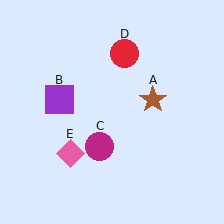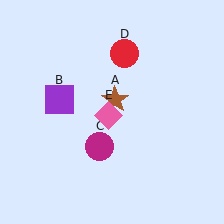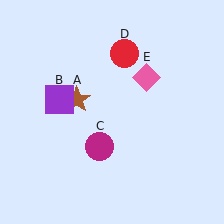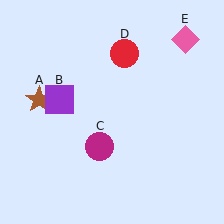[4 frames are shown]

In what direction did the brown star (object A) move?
The brown star (object A) moved left.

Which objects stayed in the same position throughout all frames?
Purple square (object B) and magenta circle (object C) and red circle (object D) remained stationary.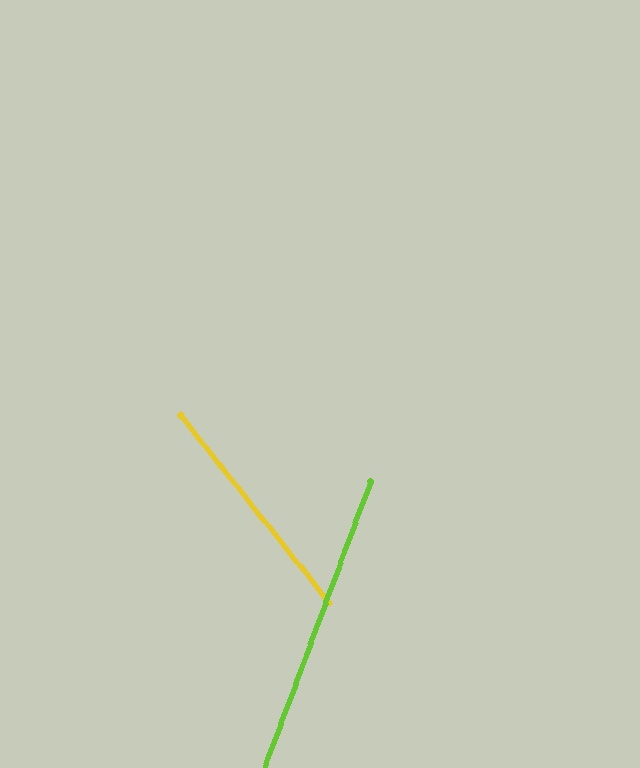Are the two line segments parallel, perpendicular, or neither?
Neither parallel nor perpendicular — they differ by about 59°.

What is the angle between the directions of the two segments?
Approximately 59 degrees.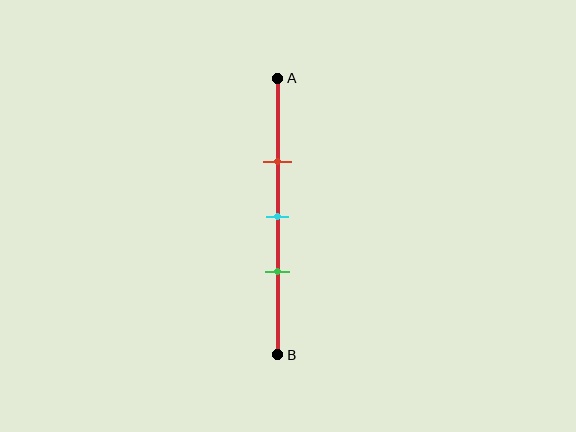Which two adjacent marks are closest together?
The cyan and green marks are the closest adjacent pair.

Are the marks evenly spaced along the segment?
Yes, the marks are approximately evenly spaced.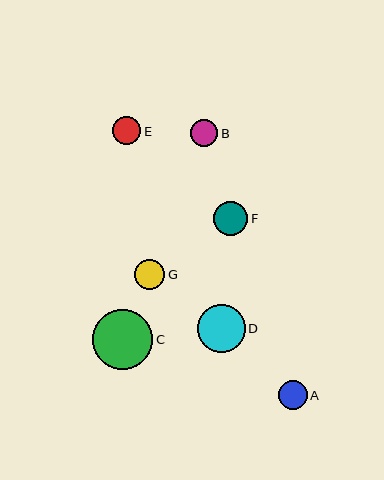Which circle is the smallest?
Circle B is the smallest with a size of approximately 27 pixels.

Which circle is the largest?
Circle C is the largest with a size of approximately 60 pixels.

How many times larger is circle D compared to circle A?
Circle D is approximately 1.6 times the size of circle A.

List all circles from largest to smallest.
From largest to smallest: C, D, F, G, A, E, B.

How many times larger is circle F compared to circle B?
Circle F is approximately 1.3 times the size of circle B.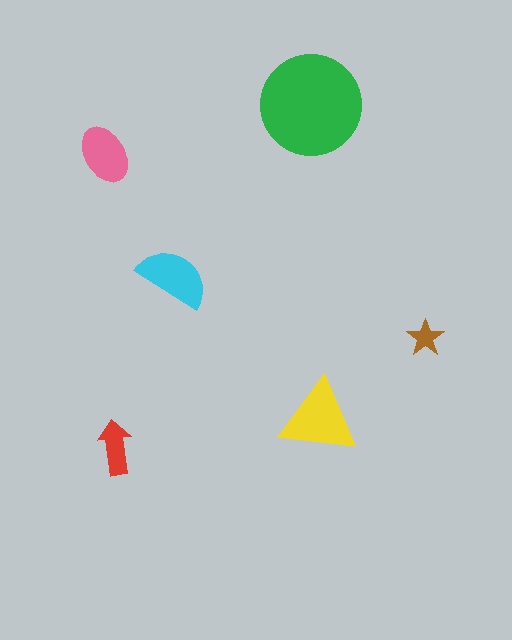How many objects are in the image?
There are 6 objects in the image.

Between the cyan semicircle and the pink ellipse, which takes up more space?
The cyan semicircle.